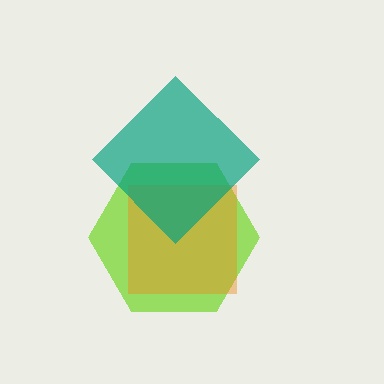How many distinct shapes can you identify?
There are 3 distinct shapes: a lime hexagon, an orange square, a teal diamond.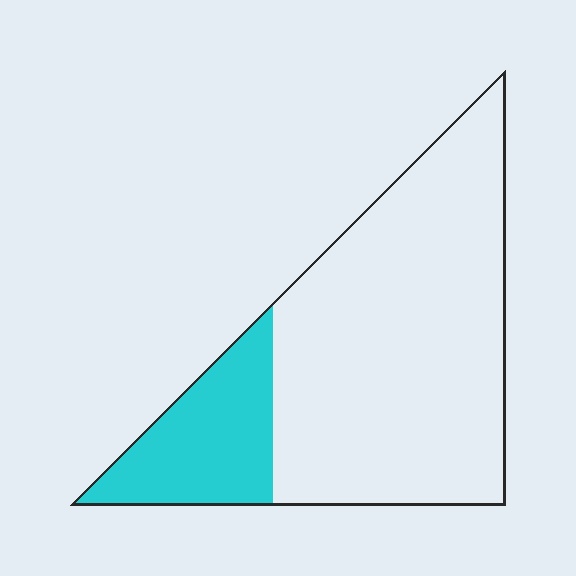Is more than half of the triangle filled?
No.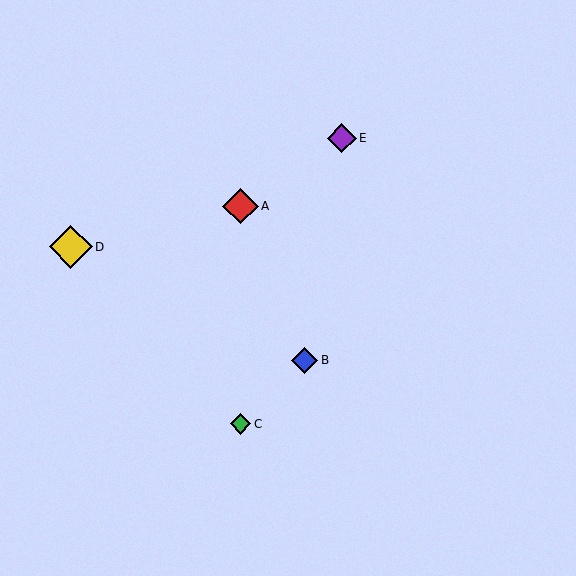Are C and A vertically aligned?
Yes, both are at x≈241.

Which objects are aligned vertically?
Objects A, C are aligned vertically.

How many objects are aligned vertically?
2 objects (A, C) are aligned vertically.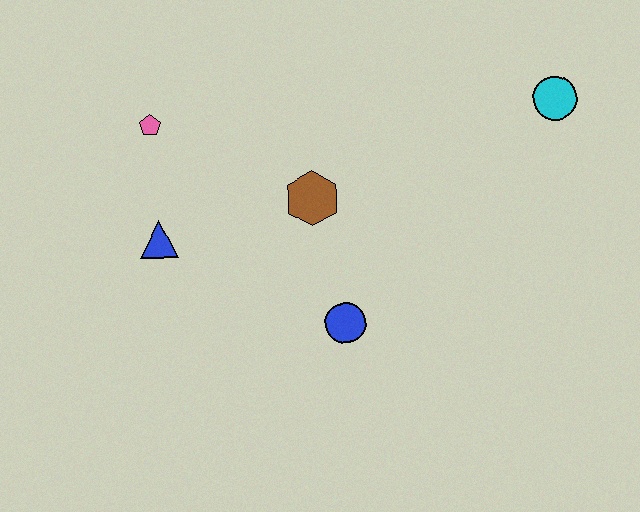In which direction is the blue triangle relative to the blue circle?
The blue triangle is to the left of the blue circle.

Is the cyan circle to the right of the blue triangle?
Yes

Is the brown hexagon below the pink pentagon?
Yes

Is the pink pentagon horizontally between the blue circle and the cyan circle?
No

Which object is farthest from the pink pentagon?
The cyan circle is farthest from the pink pentagon.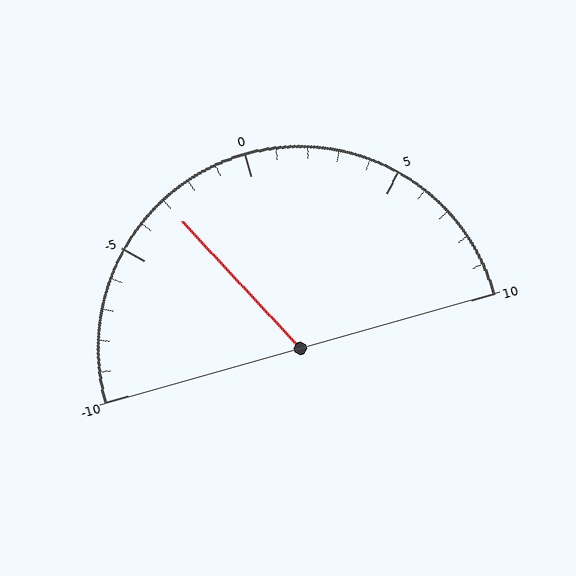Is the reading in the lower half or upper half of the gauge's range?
The reading is in the lower half of the range (-10 to 10).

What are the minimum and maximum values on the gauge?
The gauge ranges from -10 to 10.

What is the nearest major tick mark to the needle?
The nearest major tick mark is -5.